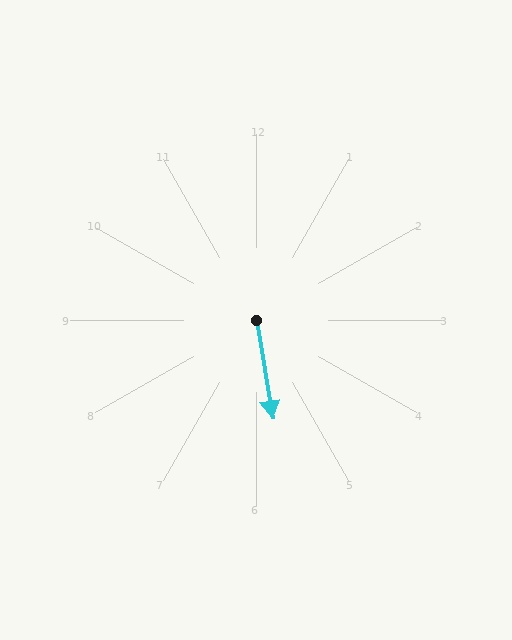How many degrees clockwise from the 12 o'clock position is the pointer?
Approximately 170 degrees.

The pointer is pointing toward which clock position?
Roughly 6 o'clock.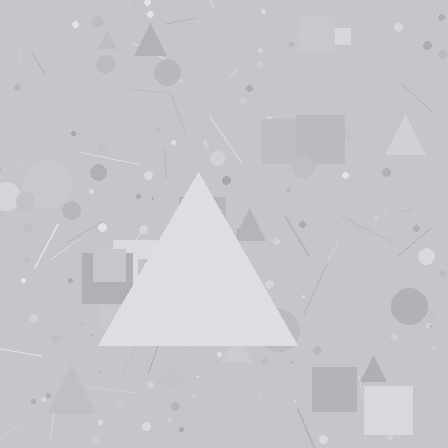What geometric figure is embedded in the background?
A triangle is embedded in the background.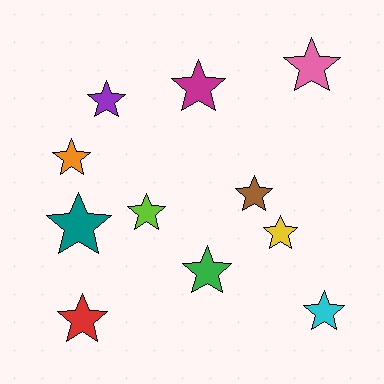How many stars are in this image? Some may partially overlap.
There are 11 stars.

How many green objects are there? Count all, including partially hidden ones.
There is 1 green object.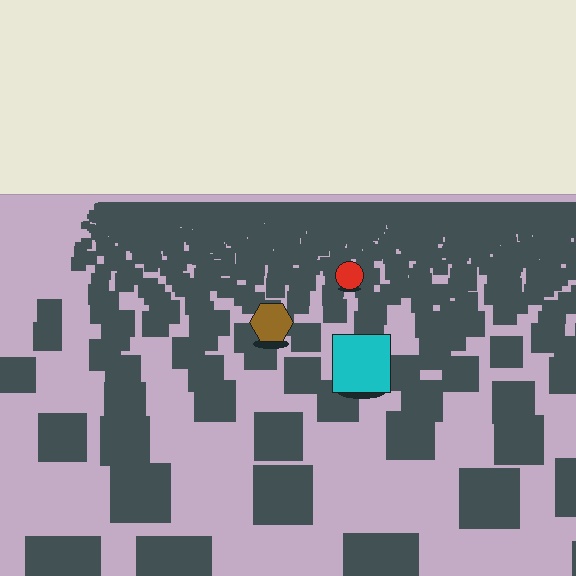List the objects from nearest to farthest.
From nearest to farthest: the cyan square, the brown hexagon, the red circle.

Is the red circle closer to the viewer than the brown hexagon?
No. The brown hexagon is closer — you can tell from the texture gradient: the ground texture is coarser near it.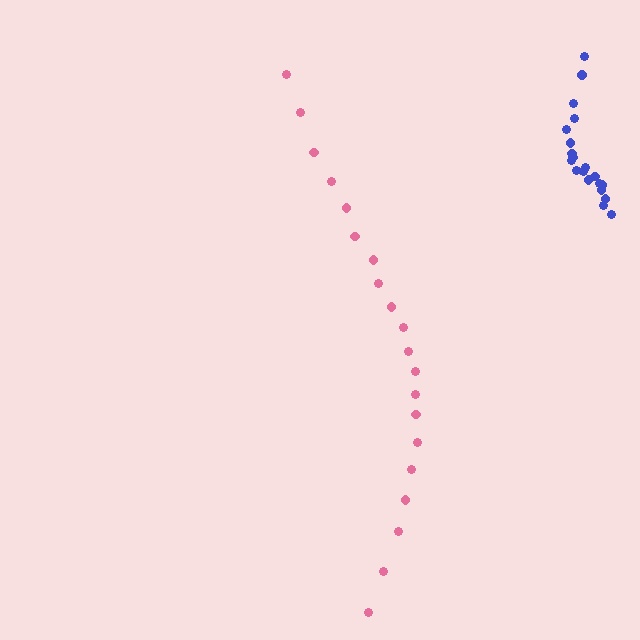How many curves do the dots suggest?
There are 2 distinct paths.